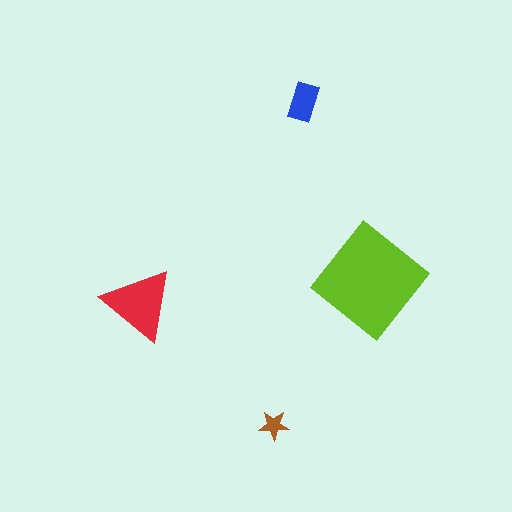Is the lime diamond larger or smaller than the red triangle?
Larger.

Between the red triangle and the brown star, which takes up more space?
The red triangle.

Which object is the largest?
The lime diamond.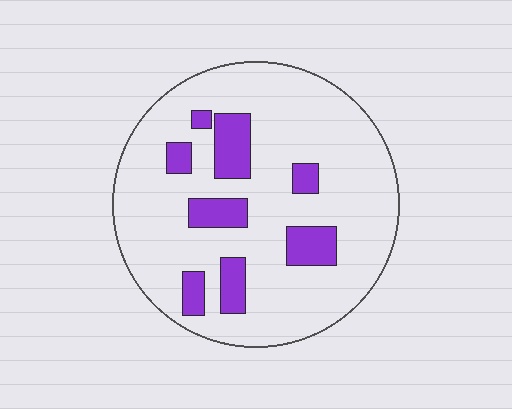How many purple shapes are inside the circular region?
8.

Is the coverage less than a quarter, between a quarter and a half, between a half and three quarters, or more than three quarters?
Less than a quarter.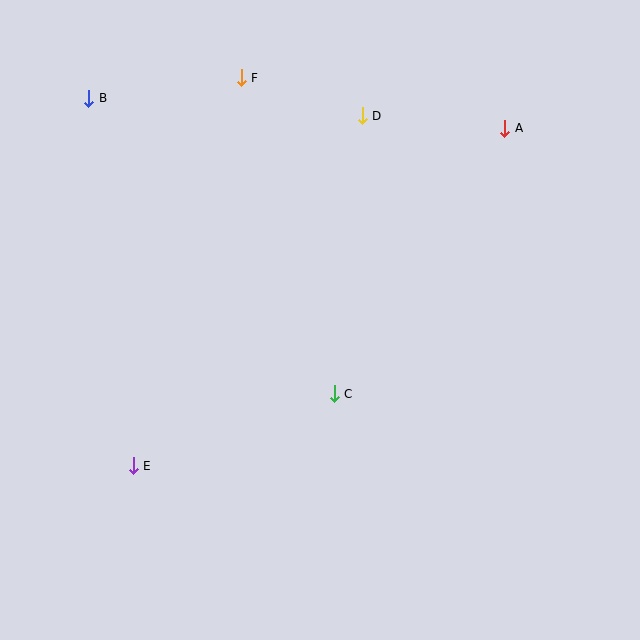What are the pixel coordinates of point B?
Point B is at (89, 98).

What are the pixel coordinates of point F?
Point F is at (241, 78).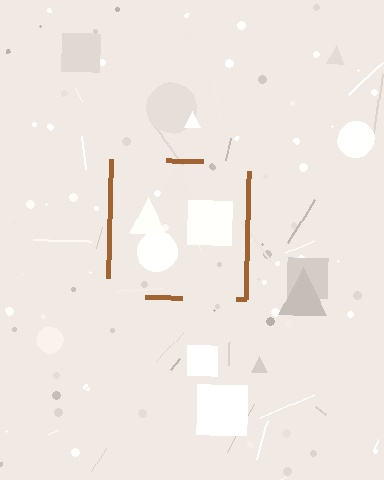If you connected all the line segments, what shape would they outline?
They would outline a square.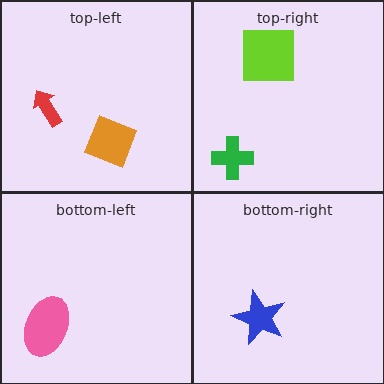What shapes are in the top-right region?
The green cross, the lime square.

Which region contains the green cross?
The top-right region.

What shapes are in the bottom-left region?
The pink ellipse.